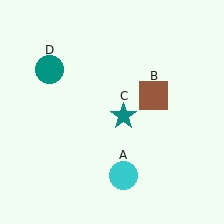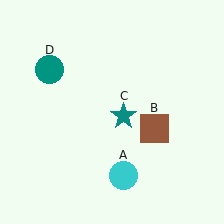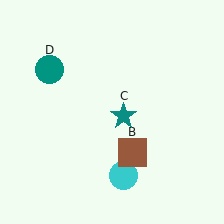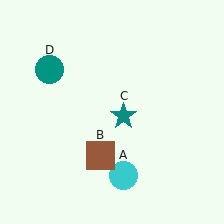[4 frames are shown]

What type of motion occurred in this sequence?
The brown square (object B) rotated clockwise around the center of the scene.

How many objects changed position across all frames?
1 object changed position: brown square (object B).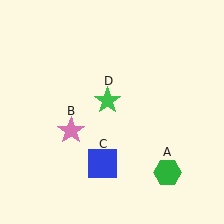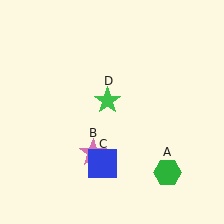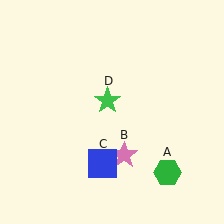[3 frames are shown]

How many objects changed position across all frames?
1 object changed position: pink star (object B).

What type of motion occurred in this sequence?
The pink star (object B) rotated counterclockwise around the center of the scene.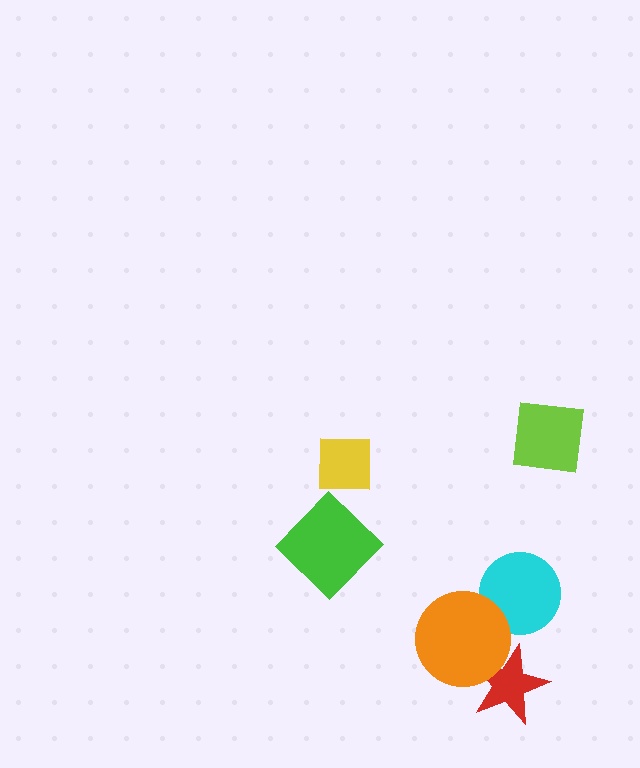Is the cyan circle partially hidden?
Yes, it is partially covered by another shape.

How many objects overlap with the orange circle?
2 objects overlap with the orange circle.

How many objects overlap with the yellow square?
0 objects overlap with the yellow square.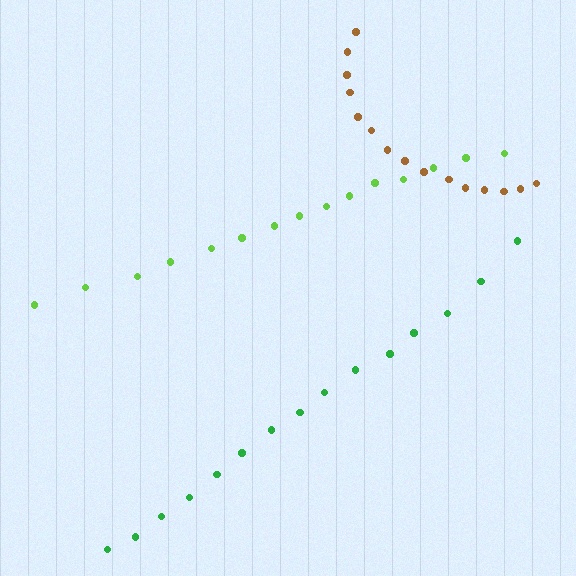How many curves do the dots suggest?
There are 3 distinct paths.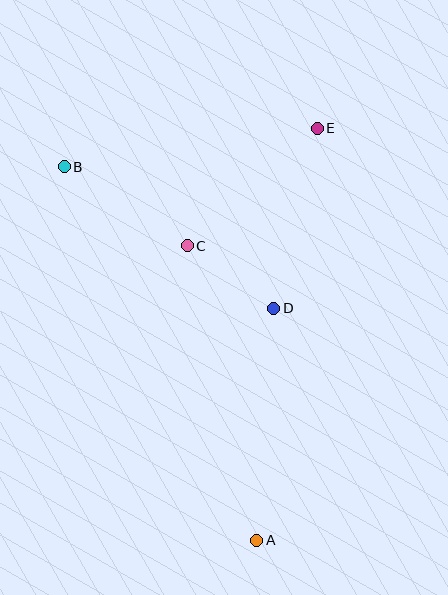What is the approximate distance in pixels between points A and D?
The distance between A and D is approximately 232 pixels.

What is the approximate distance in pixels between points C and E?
The distance between C and E is approximately 175 pixels.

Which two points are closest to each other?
Points C and D are closest to each other.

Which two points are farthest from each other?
Points A and B are farthest from each other.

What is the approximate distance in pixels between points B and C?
The distance between B and C is approximately 147 pixels.